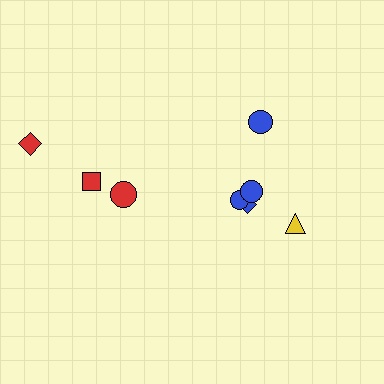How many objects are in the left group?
There are 3 objects.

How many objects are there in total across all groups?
There are 8 objects.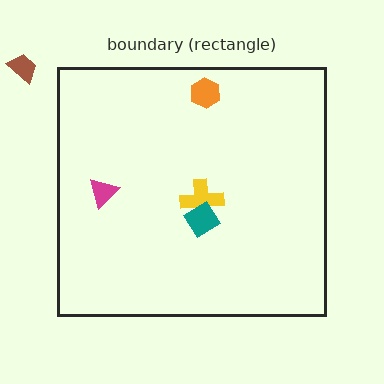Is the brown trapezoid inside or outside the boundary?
Outside.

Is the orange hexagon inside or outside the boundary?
Inside.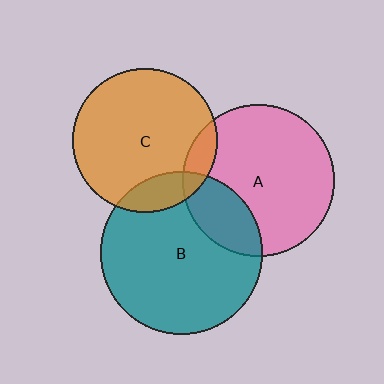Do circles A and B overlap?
Yes.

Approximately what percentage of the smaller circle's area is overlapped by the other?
Approximately 25%.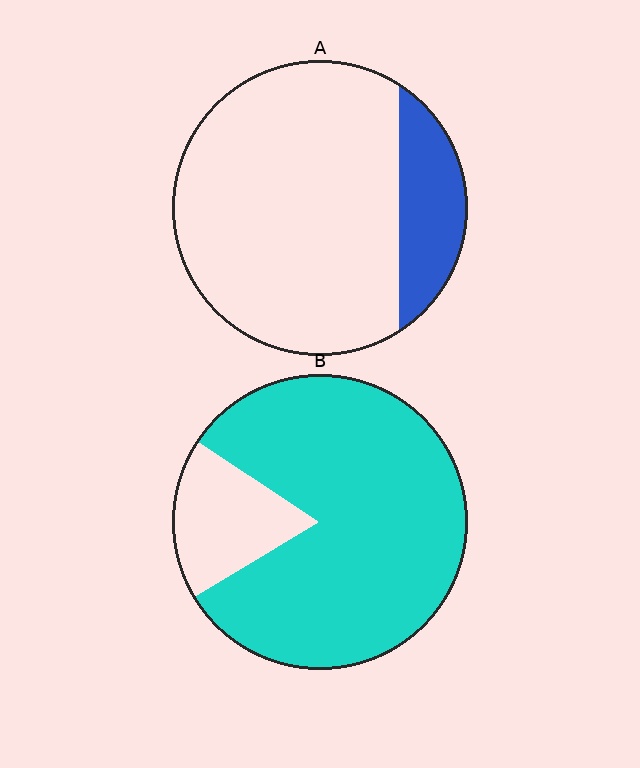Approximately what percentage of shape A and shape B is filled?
A is approximately 20% and B is approximately 80%.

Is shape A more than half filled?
No.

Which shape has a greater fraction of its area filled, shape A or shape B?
Shape B.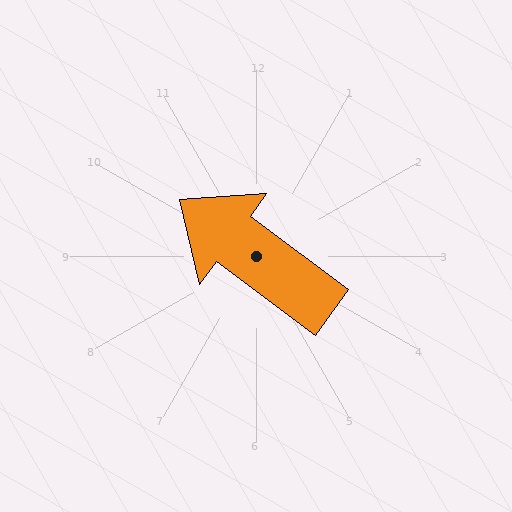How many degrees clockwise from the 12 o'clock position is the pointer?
Approximately 307 degrees.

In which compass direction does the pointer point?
Northwest.